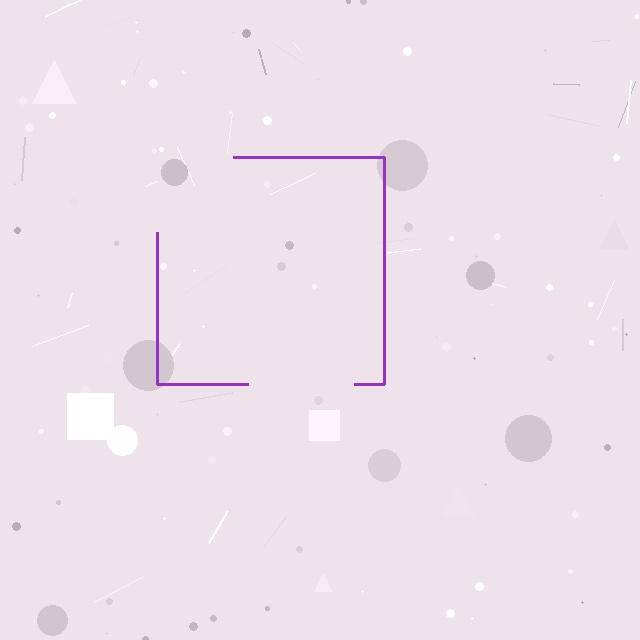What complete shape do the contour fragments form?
The contour fragments form a square.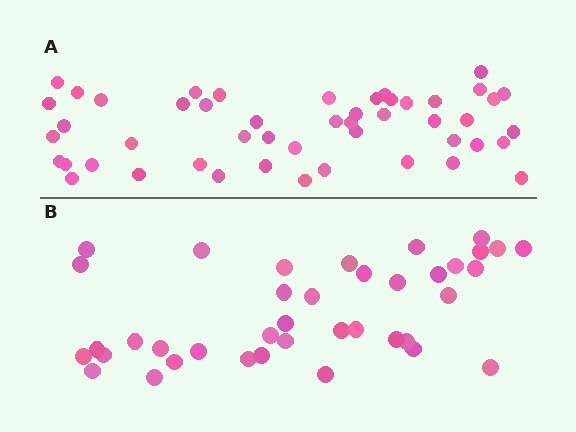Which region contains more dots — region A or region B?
Region A (the top region) has more dots.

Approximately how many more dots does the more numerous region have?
Region A has roughly 10 or so more dots than region B.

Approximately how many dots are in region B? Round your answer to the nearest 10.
About 40 dots. (The exact count is 39, which rounds to 40.)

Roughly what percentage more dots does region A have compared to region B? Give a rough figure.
About 25% more.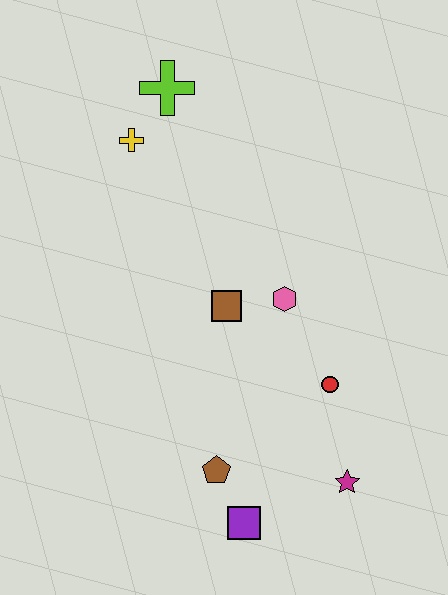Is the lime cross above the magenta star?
Yes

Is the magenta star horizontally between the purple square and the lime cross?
No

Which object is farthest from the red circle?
The lime cross is farthest from the red circle.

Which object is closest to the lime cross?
The yellow cross is closest to the lime cross.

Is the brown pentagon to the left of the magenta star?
Yes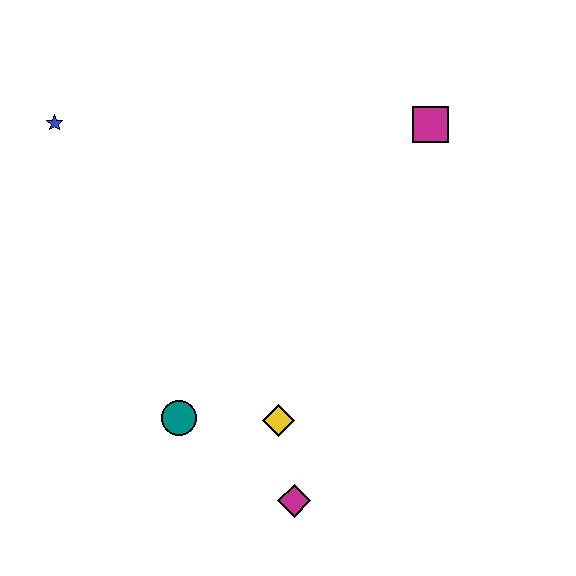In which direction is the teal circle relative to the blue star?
The teal circle is below the blue star.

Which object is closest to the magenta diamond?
The yellow diamond is closest to the magenta diamond.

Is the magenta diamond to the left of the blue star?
No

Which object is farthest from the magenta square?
The magenta diamond is farthest from the magenta square.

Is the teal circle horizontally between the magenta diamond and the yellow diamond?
No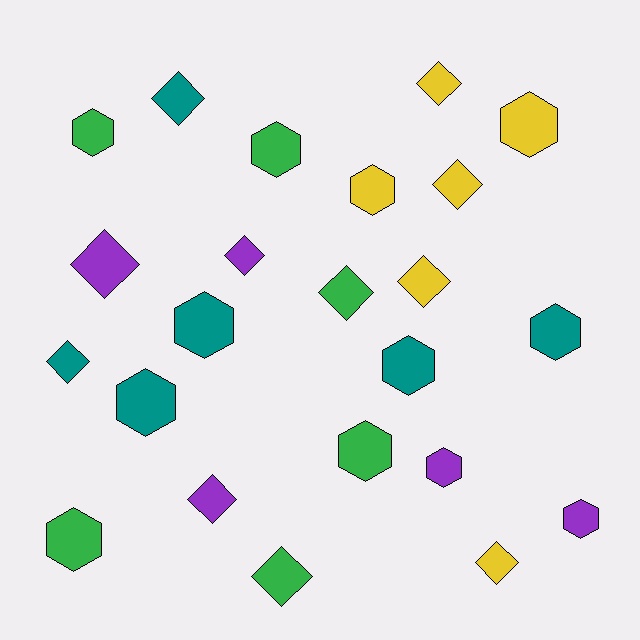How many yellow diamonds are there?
There are 4 yellow diamonds.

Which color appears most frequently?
Yellow, with 6 objects.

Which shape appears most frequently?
Hexagon, with 12 objects.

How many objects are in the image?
There are 23 objects.